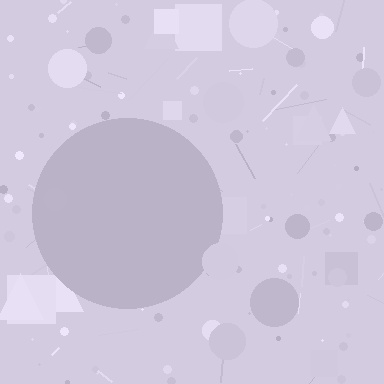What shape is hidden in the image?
A circle is hidden in the image.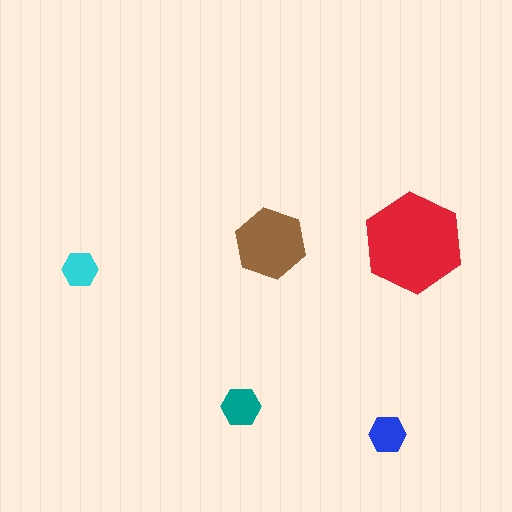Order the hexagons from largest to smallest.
the red one, the brown one, the teal one, the blue one, the cyan one.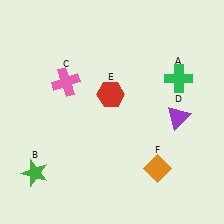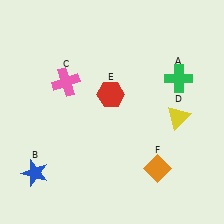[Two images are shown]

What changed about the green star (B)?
In Image 1, B is green. In Image 2, it changed to blue.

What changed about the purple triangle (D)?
In Image 1, D is purple. In Image 2, it changed to yellow.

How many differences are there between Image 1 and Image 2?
There are 2 differences between the two images.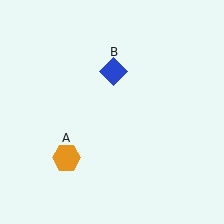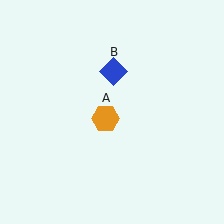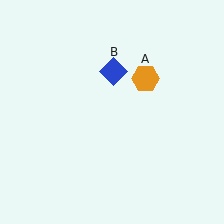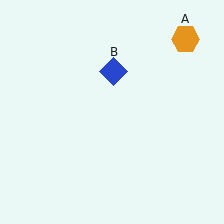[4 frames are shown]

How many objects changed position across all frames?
1 object changed position: orange hexagon (object A).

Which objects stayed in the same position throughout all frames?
Blue diamond (object B) remained stationary.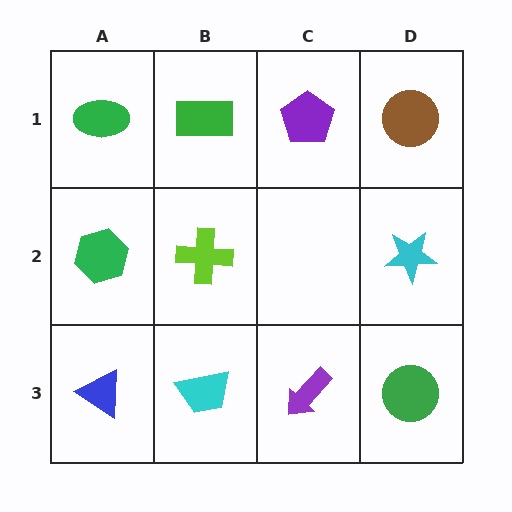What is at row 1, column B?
A green rectangle.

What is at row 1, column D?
A brown circle.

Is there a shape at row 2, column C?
No, that cell is empty.